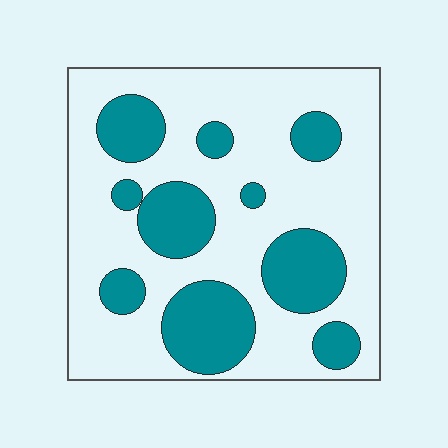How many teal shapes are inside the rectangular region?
10.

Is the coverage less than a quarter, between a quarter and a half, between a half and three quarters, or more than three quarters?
Between a quarter and a half.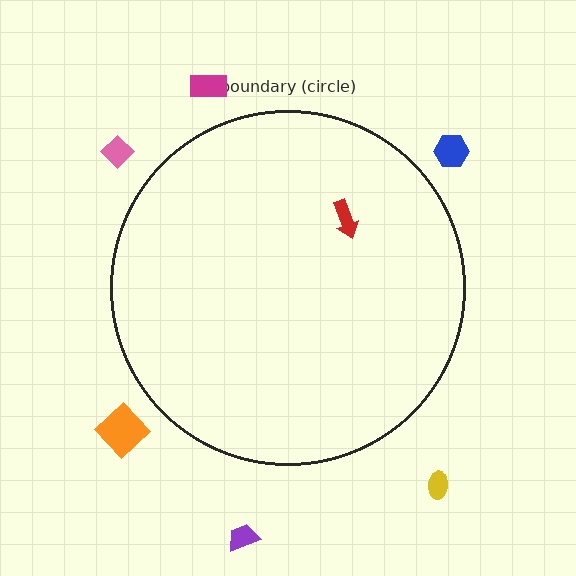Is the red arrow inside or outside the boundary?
Inside.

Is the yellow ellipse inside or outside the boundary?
Outside.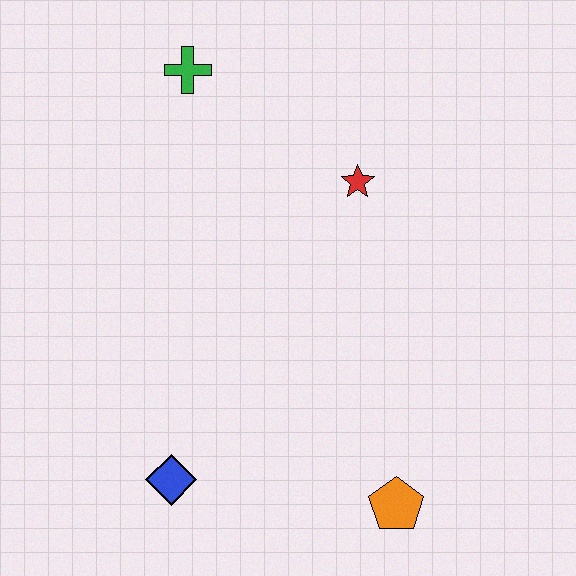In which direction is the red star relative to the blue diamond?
The red star is above the blue diamond.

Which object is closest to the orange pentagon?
The blue diamond is closest to the orange pentagon.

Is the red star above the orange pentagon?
Yes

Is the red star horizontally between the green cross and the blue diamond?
No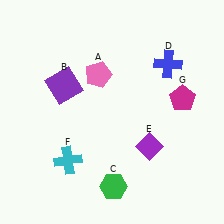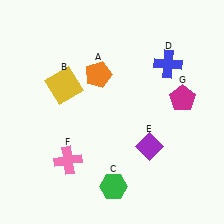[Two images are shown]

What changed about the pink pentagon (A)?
In Image 1, A is pink. In Image 2, it changed to orange.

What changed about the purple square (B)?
In Image 1, B is purple. In Image 2, it changed to yellow.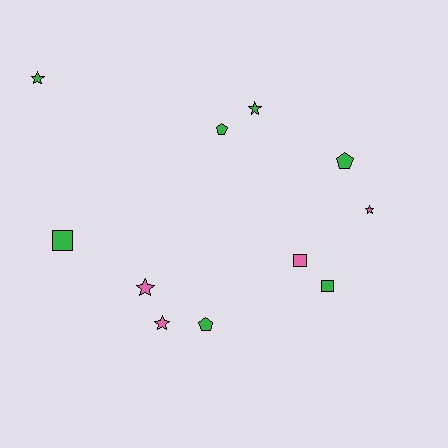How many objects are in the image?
There are 11 objects.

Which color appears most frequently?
Green, with 7 objects.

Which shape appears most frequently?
Star, with 5 objects.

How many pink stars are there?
There are 3 pink stars.